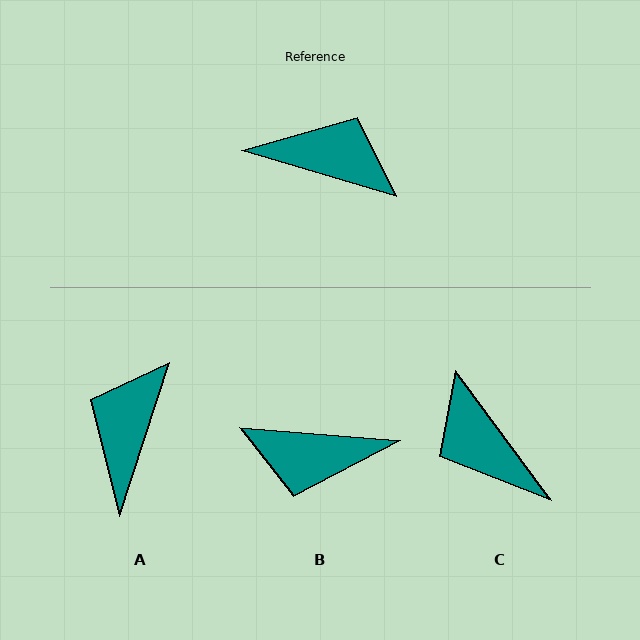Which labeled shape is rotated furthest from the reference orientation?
B, about 168 degrees away.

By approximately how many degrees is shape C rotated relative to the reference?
Approximately 143 degrees counter-clockwise.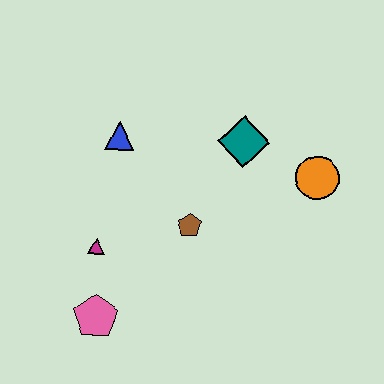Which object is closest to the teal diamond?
The orange circle is closest to the teal diamond.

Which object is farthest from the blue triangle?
The orange circle is farthest from the blue triangle.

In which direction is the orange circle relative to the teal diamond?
The orange circle is to the right of the teal diamond.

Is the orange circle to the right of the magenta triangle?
Yes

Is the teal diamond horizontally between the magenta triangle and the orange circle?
Yes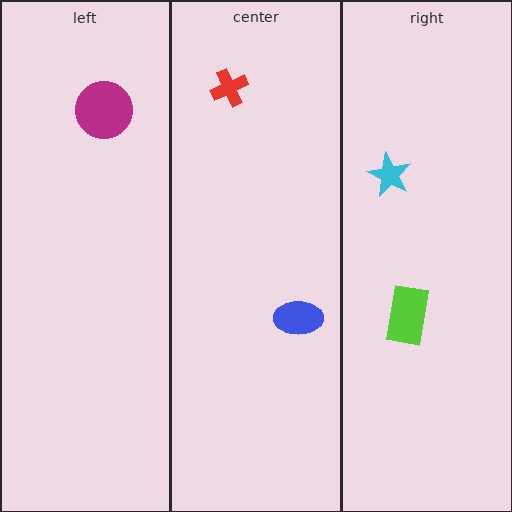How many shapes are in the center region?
2.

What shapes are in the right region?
The lime rectangle, the cyan star.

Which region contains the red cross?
The center region.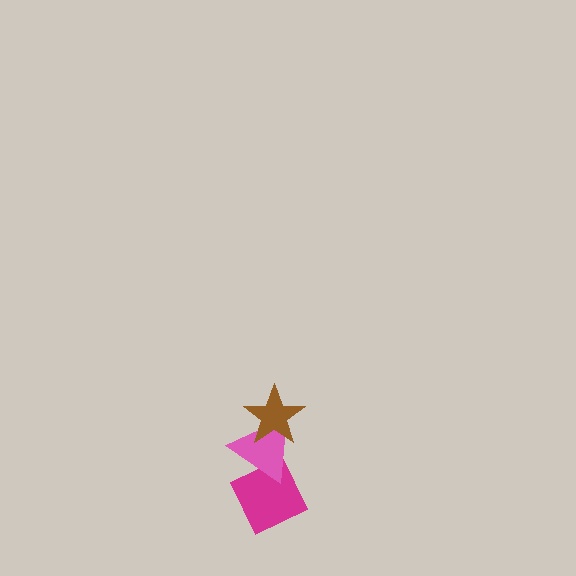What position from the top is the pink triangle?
The pink triangle is 2nd from the top.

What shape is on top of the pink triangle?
The brown star is on top of the pink triangle.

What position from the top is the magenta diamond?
The magenta diamond is 3rd from the top.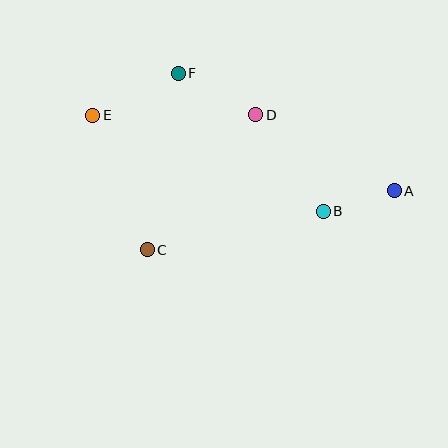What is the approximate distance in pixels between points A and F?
The distance between A and F is approximately 246 pixels.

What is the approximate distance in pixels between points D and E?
The distance between D and E is approximately 163 pixels.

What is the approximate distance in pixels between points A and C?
The distance between A and C is approximately 254 pixels.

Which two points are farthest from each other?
Points A and E are farthest from each other.